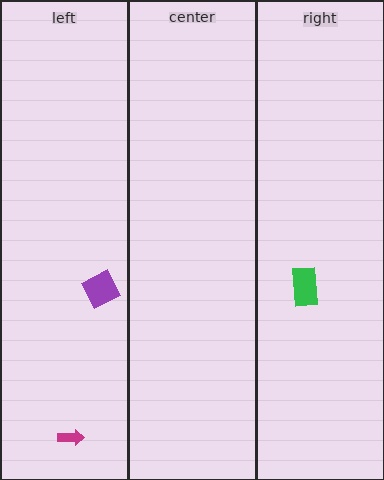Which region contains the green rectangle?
The right region.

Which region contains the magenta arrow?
The left region.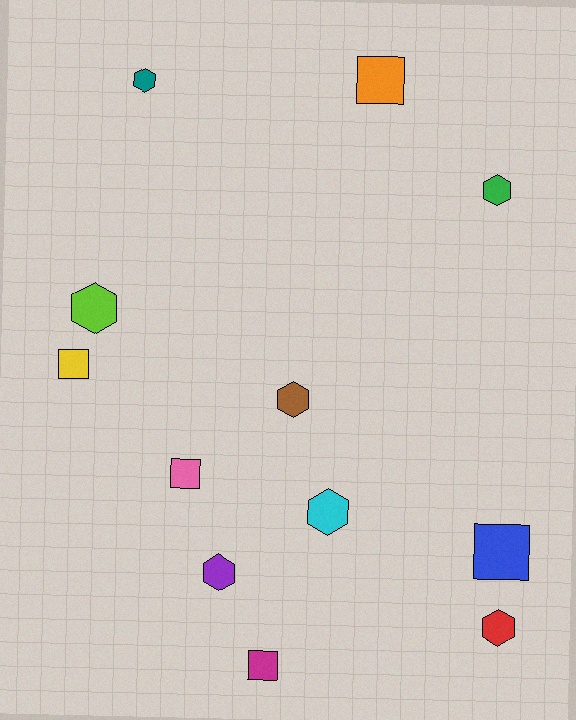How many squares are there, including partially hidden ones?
There are 5 squares.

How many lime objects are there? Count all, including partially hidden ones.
There is 1 lime object.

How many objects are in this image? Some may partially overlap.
There are 12 objects.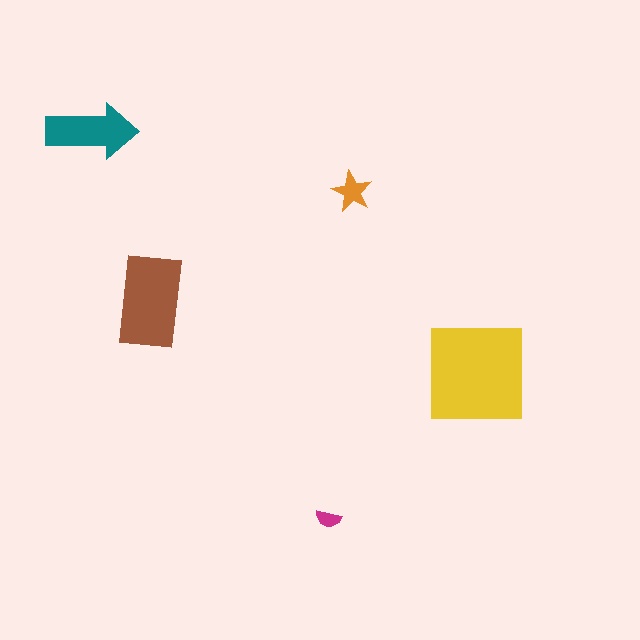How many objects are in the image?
There are 5 objects in the image.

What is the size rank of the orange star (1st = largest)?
4th.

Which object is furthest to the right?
The yellow square is rightmost.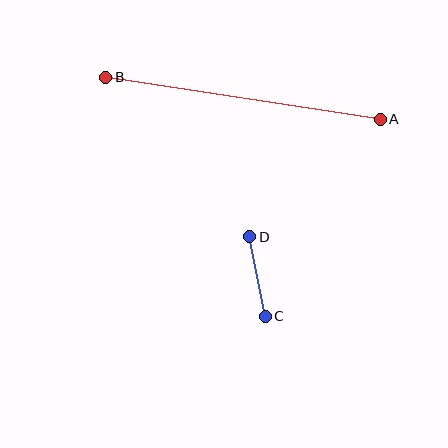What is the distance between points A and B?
The distance is approximately 278 pixels.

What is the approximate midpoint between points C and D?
The midpoint is at approximately (258, 277) pixels.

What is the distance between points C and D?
The distance is approximately 81 pixels.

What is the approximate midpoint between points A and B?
The midpoint is at approximately (243, 98) pixels.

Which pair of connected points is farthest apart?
Points A and B are farthest apart.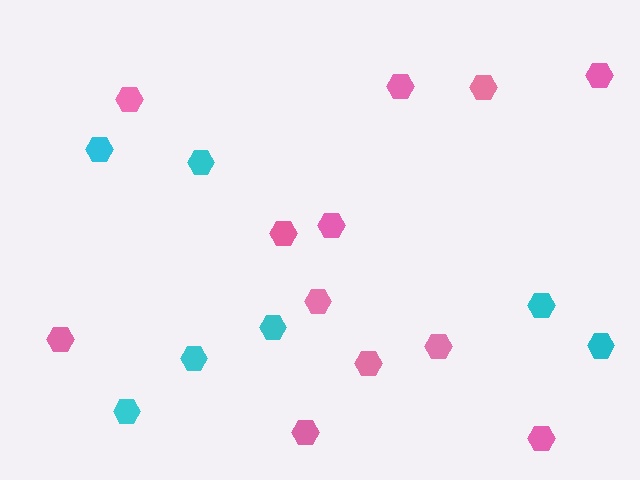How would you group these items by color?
There are 2 groups: one group of pink hexagons (12) and one group of cyan hexagons (7).